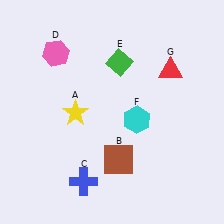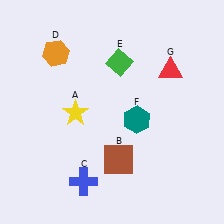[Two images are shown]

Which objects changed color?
D changed from pink to orange. F changed from cyan to teal.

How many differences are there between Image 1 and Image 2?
There are 2 differences between the two images.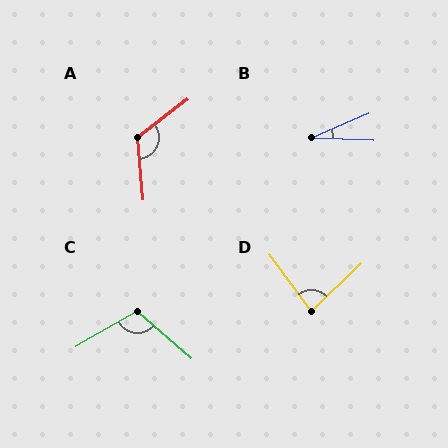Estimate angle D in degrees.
Approximately 83 degrees.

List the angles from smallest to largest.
B (26°), D (83°), C (109°), A (123°).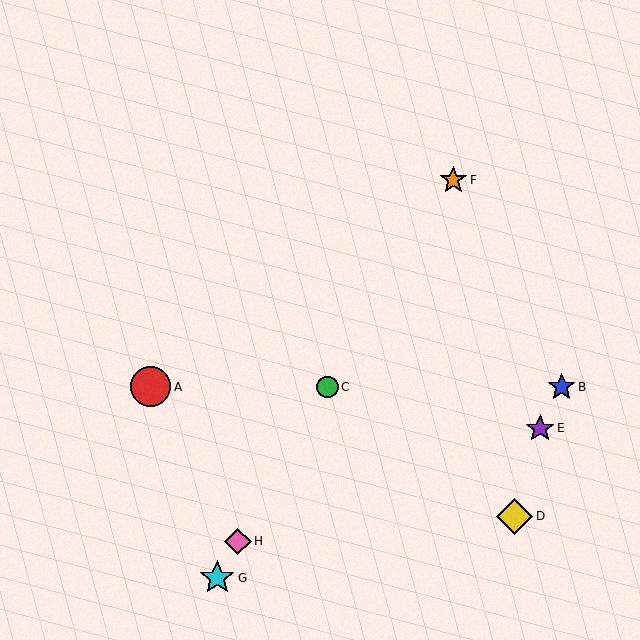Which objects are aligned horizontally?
Objects A, B, C are aligned horizontally.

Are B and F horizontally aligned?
No, B is at y≈387 and F is at y≈180.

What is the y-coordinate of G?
Object G is at y≈578.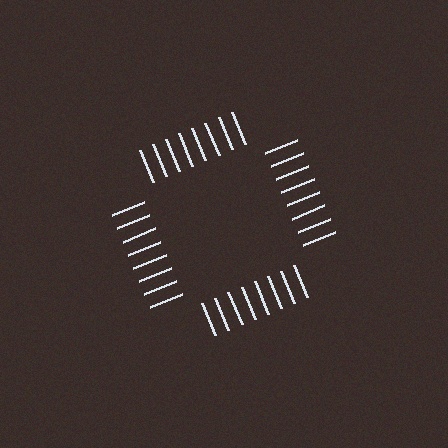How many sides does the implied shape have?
4 sides — the line-ends trace a square.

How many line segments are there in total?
32 — 8 along each of the 4 edges.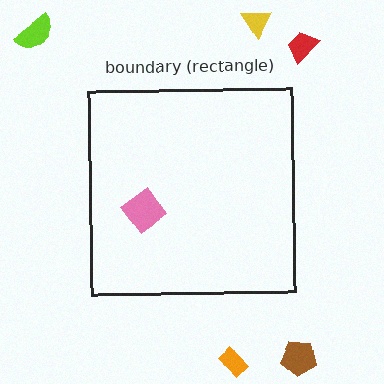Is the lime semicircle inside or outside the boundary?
Outside.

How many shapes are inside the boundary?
1 inside, 5 outside.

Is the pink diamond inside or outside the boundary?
Inside.